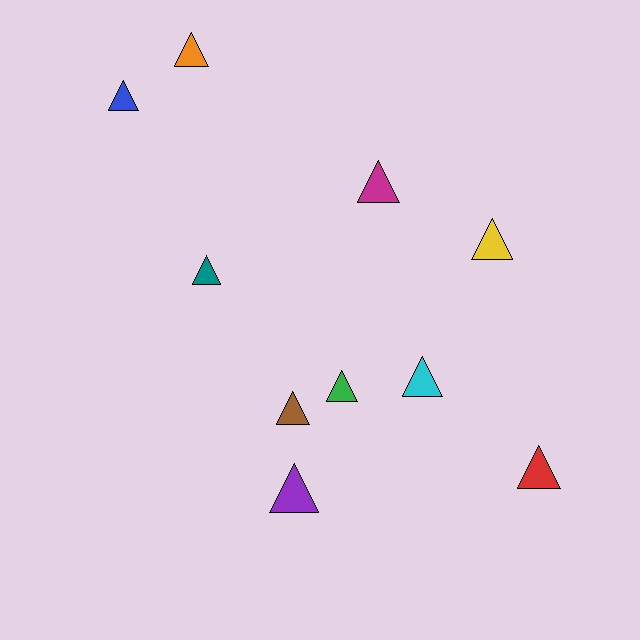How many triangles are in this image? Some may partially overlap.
There are 10 triangles.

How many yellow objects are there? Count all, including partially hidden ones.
There is 1 yellow object.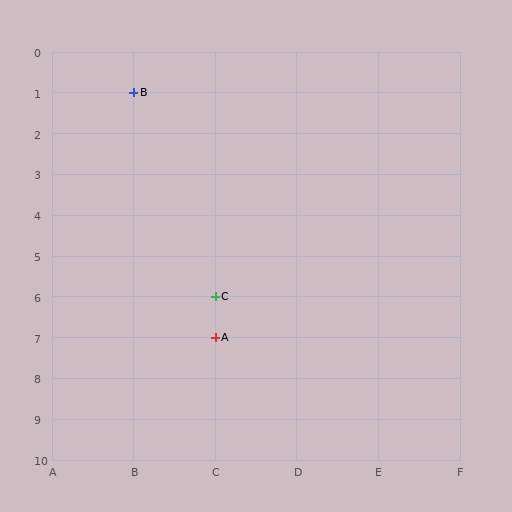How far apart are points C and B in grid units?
Points C and B are 1 column and 5 rows apart (about 5.1 grid units diagonally).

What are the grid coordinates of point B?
Point B is at grid coordinates (B, 1).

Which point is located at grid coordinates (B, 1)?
Point B is at (B, 1).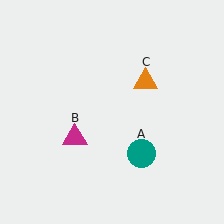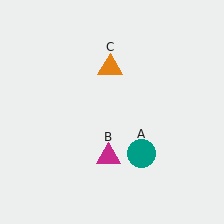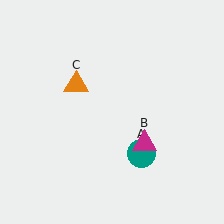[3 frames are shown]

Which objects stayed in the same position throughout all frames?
Teal circle (object A) remained stationary.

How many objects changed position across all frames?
2 objects changed position: magenta triangle (object B), orange triangle (object C).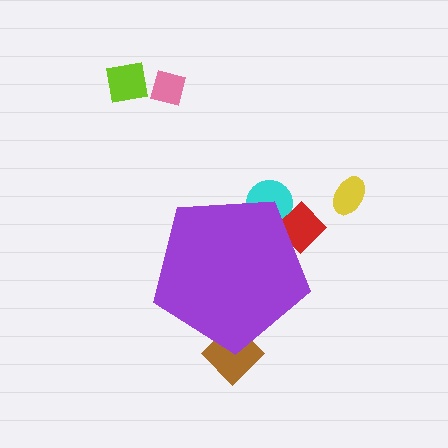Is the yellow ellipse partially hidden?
No, the yellow ellipse is fully visible.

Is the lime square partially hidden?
No, the lime square is fully visible.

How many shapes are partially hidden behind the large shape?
3 shapes are partially hidden.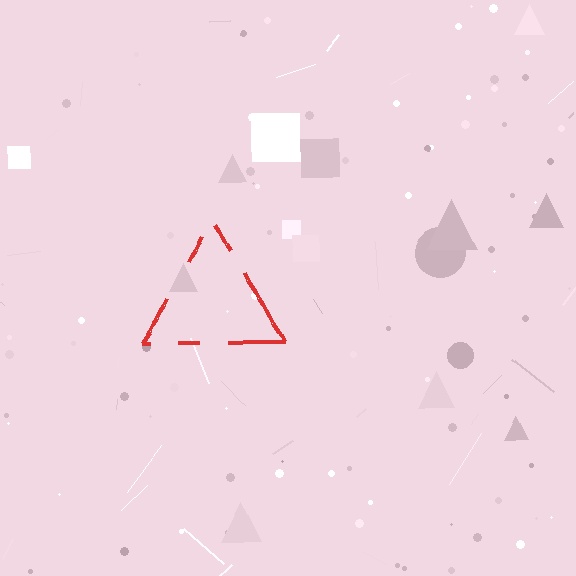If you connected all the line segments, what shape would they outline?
They would outline a triangle.